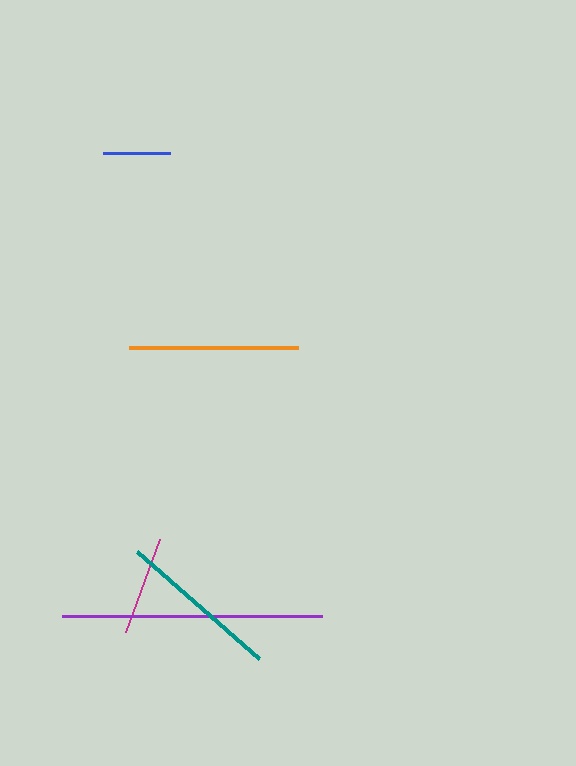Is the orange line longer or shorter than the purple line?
The purple line is longer than the orange line.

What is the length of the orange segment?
The orange segment is approximately 169 pixels long.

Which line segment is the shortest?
The blue line is the shortest at approximately 66 pixels.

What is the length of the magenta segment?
The magenta segment is approximately 100 pixels long.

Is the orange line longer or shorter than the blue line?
The orange line is longer than the blue line.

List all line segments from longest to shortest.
From longest to shortest: purple, orange, teal, magenta, blue.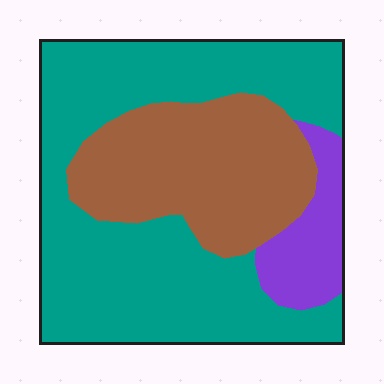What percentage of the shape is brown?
Brown takes up about one third (1/3) of the shape.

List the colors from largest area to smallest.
From largest to smallest: teal, brown, purple.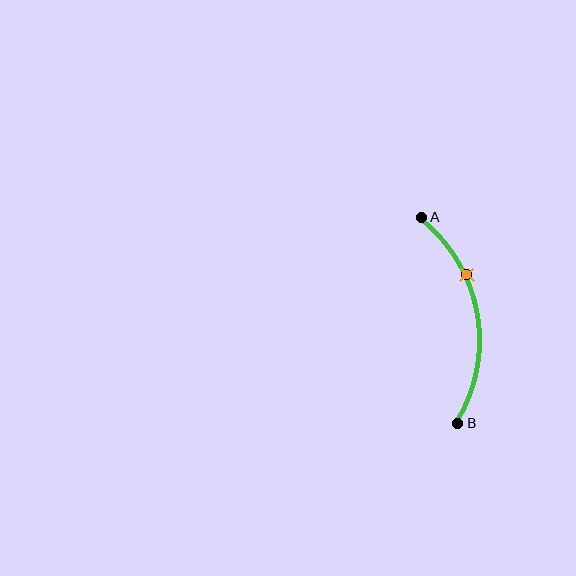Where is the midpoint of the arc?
The arc midpoint is the point on the curve farthest from the straight line joining A and B. It sits to the right of that line.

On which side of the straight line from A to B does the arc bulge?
The arc bulges to the right of the straight line connecting A and B.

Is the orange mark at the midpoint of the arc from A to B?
No. The orange mark lies on the arc but is closer to endpoint A. The arc midpoint would be at the point on the curve equidistant along the arc from both A and B.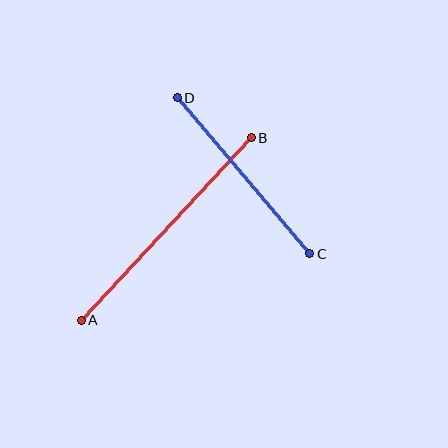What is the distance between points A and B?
The distance is approximately 250 pixels.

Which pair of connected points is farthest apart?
Points A and B are farthest apart.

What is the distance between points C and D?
The distance is approximately 205 pixels.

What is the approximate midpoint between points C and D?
The midpoint is at approximately (243, 176) pixels.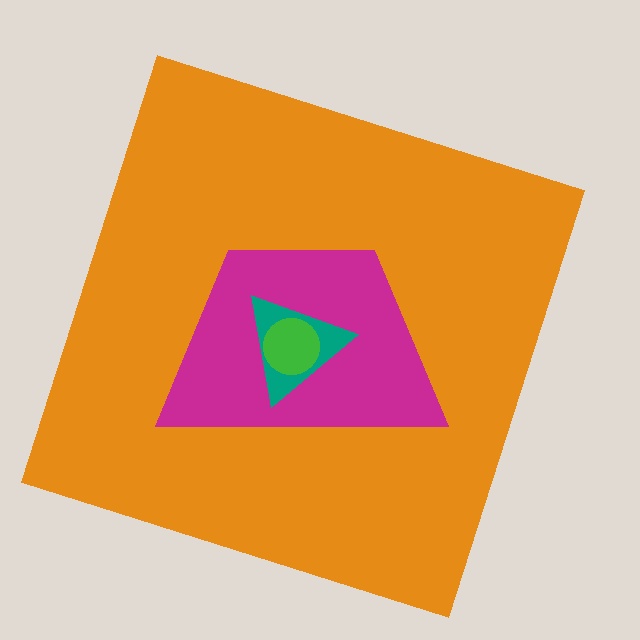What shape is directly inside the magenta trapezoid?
The teal triangle.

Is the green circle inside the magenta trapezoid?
Yes.